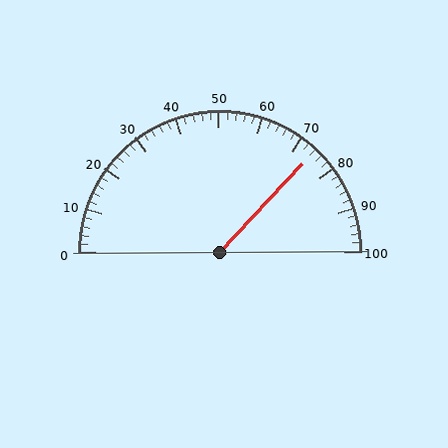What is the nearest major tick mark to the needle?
The nearest major tick mark is 70.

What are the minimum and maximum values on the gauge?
The gauge ranges from 0 to 100.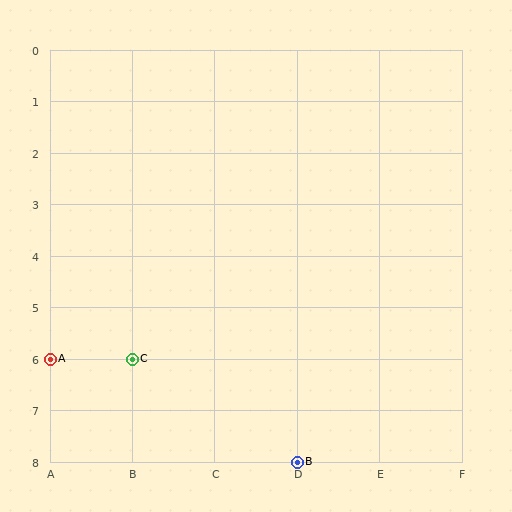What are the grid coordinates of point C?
Point C is at grid coordinates (B, 6).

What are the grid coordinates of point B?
Point B is at grid coordinates (D, 8).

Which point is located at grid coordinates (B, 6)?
Point C is at (B, 6).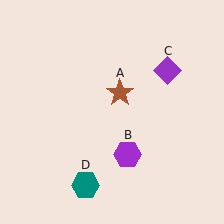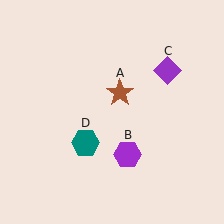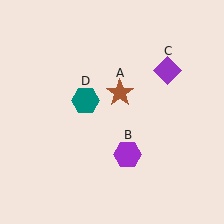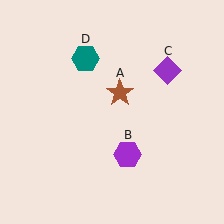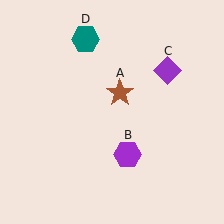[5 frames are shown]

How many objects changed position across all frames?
1 object changed position: teal hexagon (object D).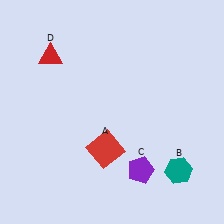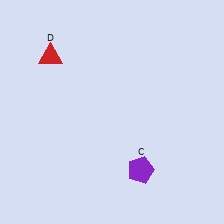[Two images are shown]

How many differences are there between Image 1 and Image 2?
There are 2 differences between the two images.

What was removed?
The red square (A), the teal hexagon (B) were removed in Image 2.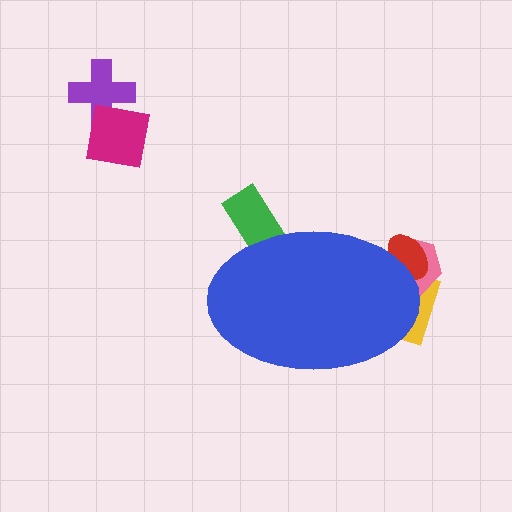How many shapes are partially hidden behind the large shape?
4 shapes are partially hidden.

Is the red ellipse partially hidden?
Yes, the red ellipse is partially hidden behind the blue ellipse.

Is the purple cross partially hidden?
No, the purple cross is fully visible.